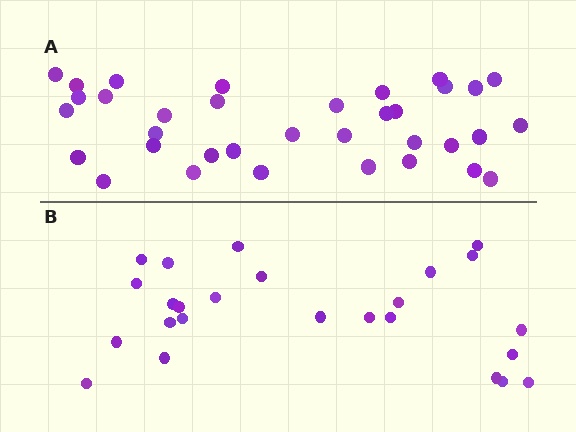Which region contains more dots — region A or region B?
Region A (the top region) has more dots.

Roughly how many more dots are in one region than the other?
Region A has roughly 10 or so more dots than region B.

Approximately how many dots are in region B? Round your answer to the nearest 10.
About 20 dots. (The exact count is 25, which rounds to 20.)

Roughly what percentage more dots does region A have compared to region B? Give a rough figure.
About 40% more.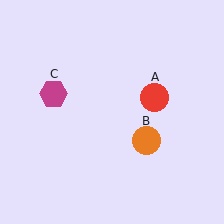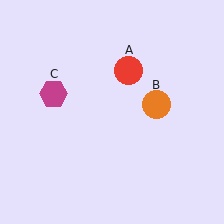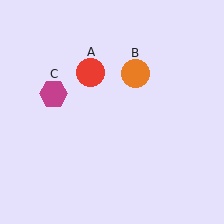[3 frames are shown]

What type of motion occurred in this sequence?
The red circle (object A), orange circle (object B) rotated counterclockwise around the center of the scene.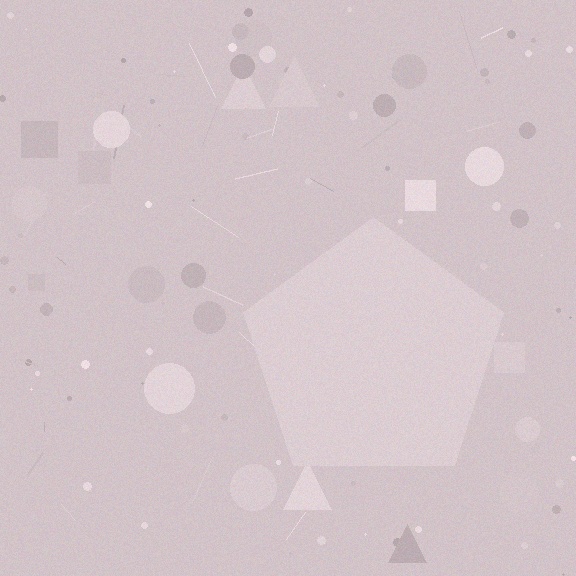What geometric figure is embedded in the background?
A pentagon is embedded in the background.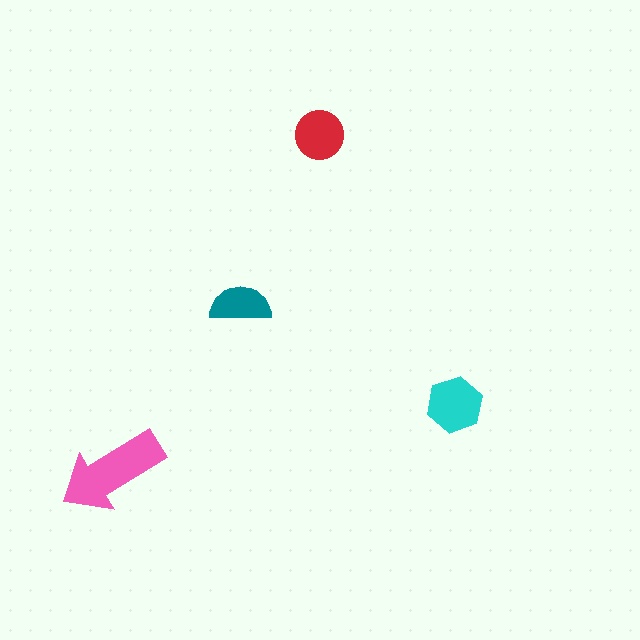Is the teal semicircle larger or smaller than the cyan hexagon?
Smaller.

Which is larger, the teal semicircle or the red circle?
The red circle.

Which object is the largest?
The pink arrow.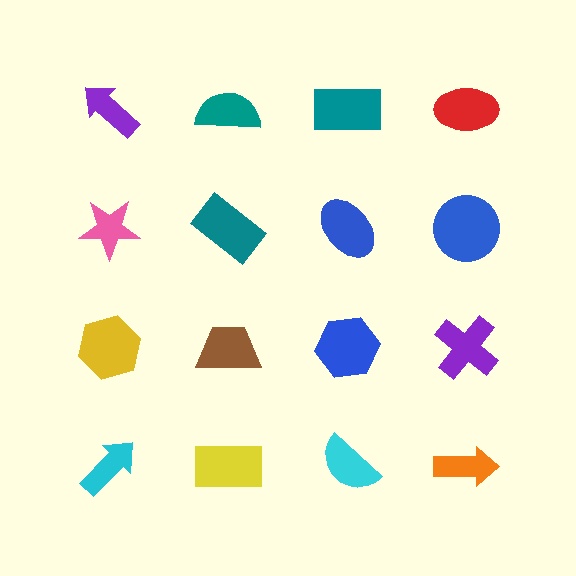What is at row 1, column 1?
A purple arrow.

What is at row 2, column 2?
A teal rectangle.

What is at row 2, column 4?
A blue circle.